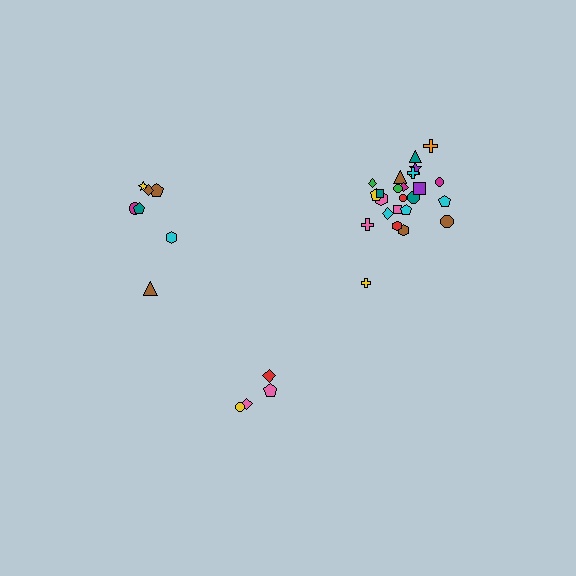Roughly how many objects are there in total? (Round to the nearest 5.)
Roughly 35 objects in total.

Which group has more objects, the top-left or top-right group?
The top-right group.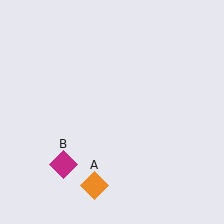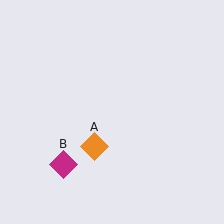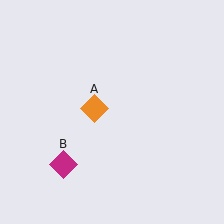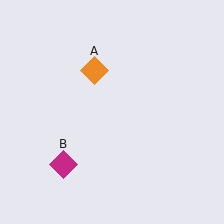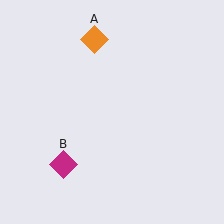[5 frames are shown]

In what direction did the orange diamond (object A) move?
The orange diamond (object A) moved up.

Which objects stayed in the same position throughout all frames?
Magenta diamond (object B) remained stationary.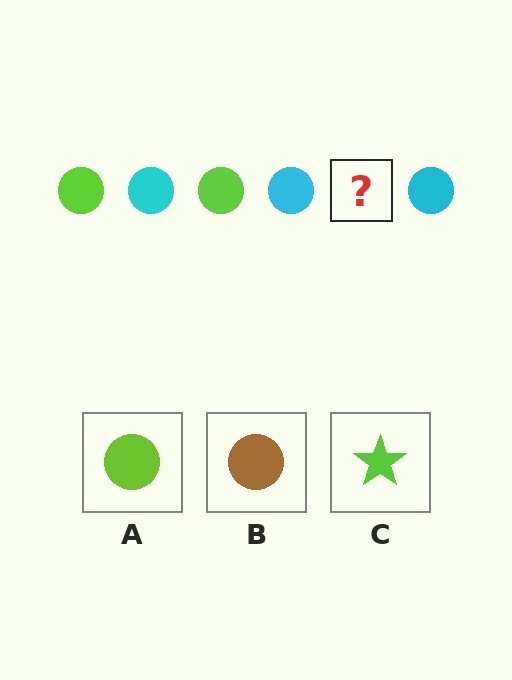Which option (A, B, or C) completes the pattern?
A.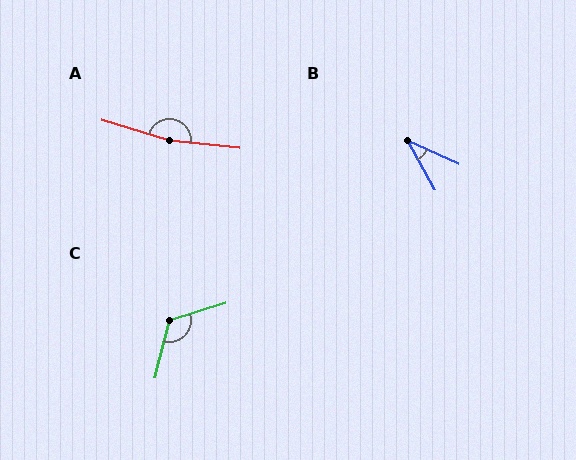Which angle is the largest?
A, at approximately 169 degrees.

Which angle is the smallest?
B, at approximately 36 degrees.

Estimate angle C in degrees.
Approximately 121 degrees.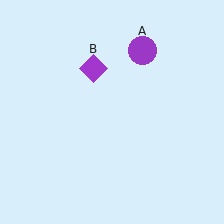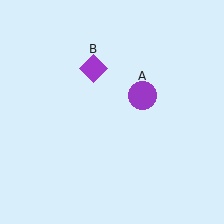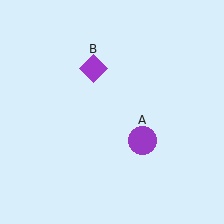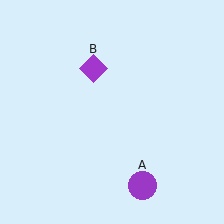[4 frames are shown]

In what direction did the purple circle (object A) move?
The purple circle (object A) moved down.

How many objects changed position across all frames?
1 object changed position: purple circle (object A).